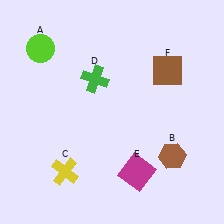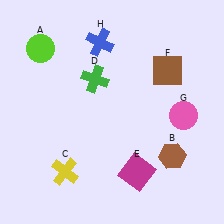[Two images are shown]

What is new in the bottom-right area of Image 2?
A pink circle (G) was added in the bottom-right area of Image 2.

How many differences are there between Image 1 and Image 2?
There are 2 differences between the two images.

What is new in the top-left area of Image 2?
A blue cross (H) was added in the top-left area of Image 2.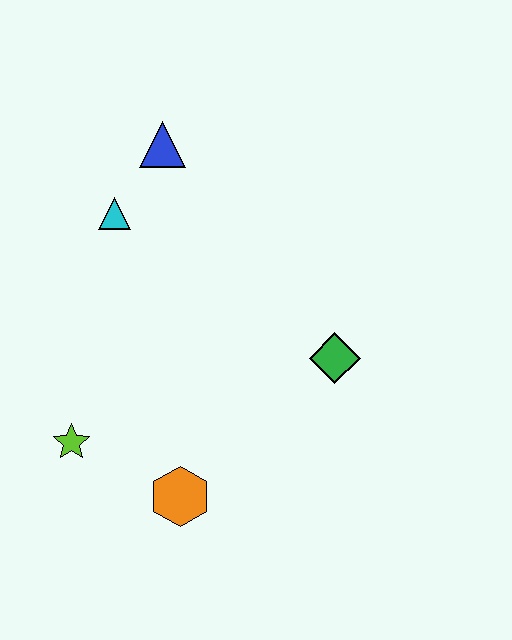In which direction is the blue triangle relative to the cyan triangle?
The blue triangle is above the cyan triangle.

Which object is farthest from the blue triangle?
The orange hexagon is farthest from the blue triangle.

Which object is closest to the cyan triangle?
The blue triangle is closest to the cyan triangle.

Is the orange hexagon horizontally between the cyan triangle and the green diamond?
Yes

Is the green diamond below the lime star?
No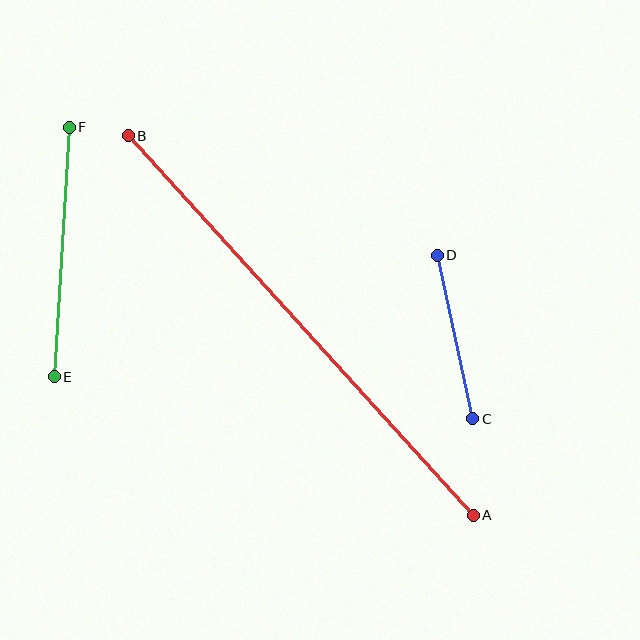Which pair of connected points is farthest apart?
Points A and B are farthest apart.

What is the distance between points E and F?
The distance is approximately 250 pixels.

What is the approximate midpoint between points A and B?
The midpoint is at approximately (301, 326) pixels.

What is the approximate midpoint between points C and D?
The midpoint is at approximately (455, 337) pixels.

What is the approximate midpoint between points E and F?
The midpoint is at approximately (62, 252) pixels.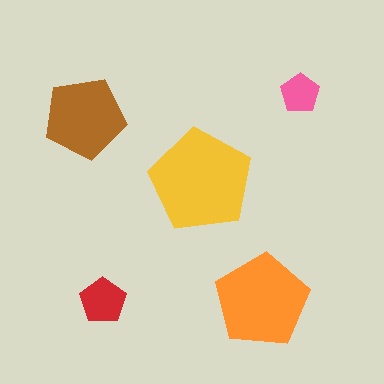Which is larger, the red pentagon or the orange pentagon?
The orange one.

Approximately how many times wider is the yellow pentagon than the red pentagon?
About 2 times wider.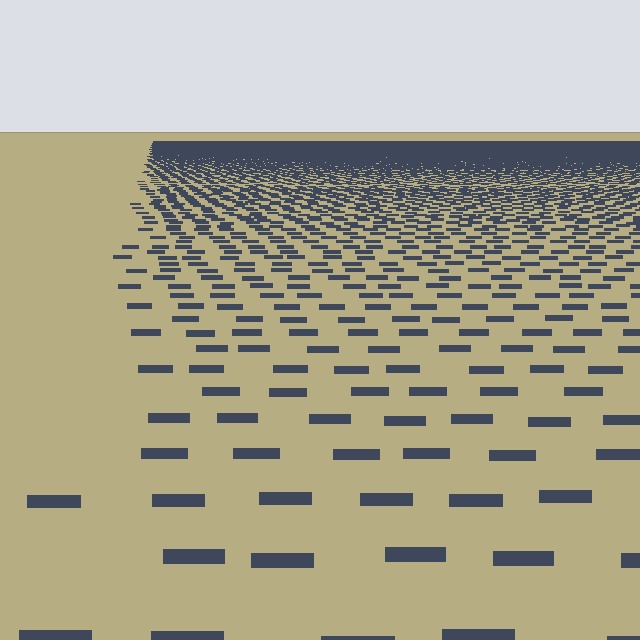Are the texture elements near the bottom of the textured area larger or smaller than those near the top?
Larger. Near the bottom, elements are closer to the viewer and appear at a bigger on-screen size.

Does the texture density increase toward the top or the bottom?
Density increases toward the top.